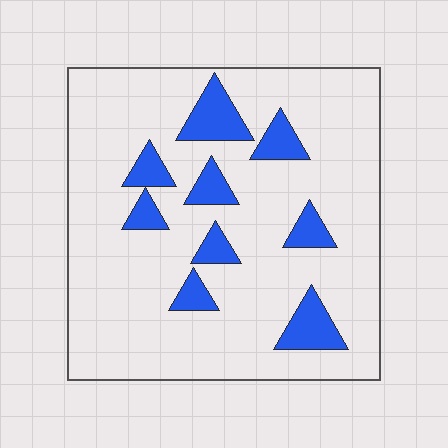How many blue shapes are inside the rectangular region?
9.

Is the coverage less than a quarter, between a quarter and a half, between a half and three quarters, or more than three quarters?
Less than a quarter.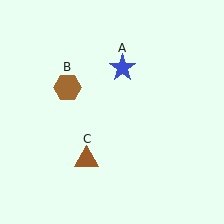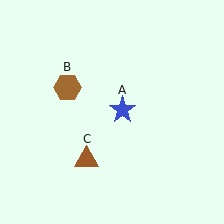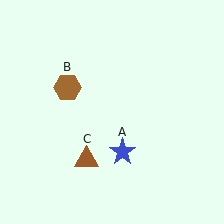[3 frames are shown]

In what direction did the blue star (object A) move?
The blue star (object A) moved down.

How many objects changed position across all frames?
1 object changed position: blue star (object A).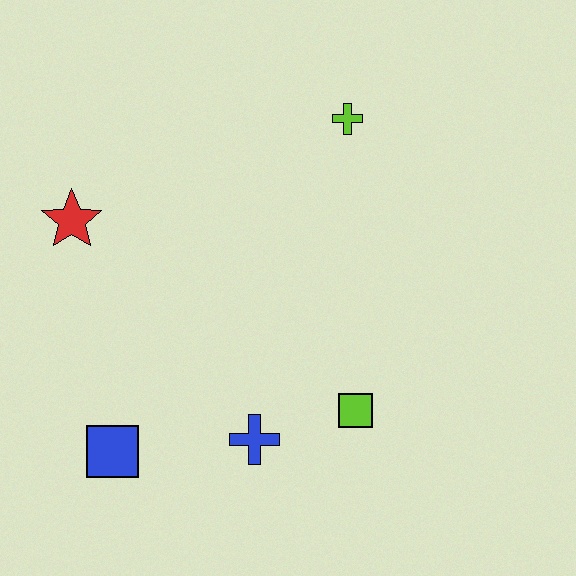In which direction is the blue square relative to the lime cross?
The blue square is below the lime cross.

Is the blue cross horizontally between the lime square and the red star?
Yes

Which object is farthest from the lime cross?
The blue square is farthest from the lime cross.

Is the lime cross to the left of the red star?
No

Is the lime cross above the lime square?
Yes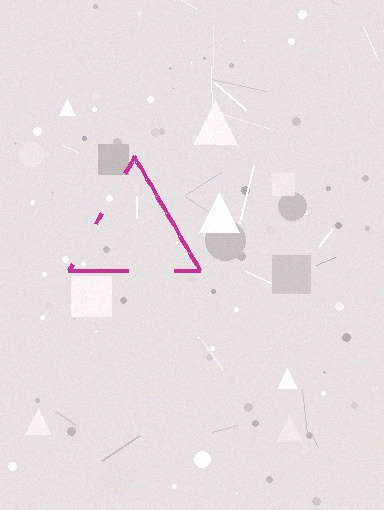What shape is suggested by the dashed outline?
The dashed outline suggests a triangle.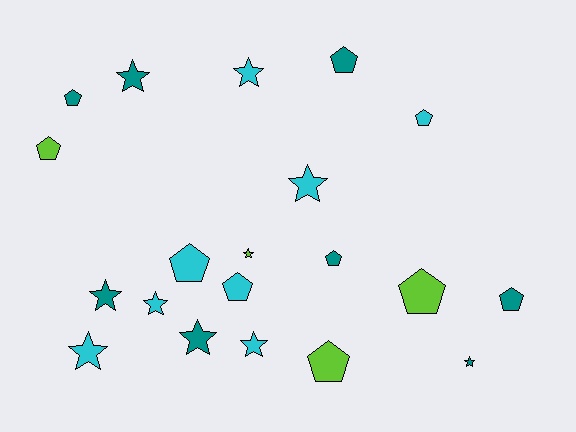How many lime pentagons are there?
There are 3 lime pentagons.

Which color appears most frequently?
Teal, with 8 objects.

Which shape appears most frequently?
Star, with 10 objects.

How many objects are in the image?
There are 20 objects.